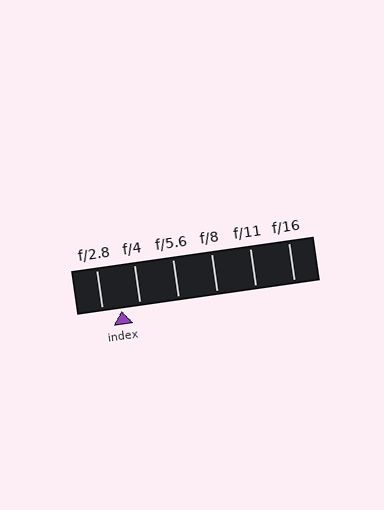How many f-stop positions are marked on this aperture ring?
There are 6 f-stop positions marked.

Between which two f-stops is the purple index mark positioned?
The index mark is between f/2.8 and f/4.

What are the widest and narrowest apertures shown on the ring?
The widest aperture shown is f/2.8 and the narrowest is f/16.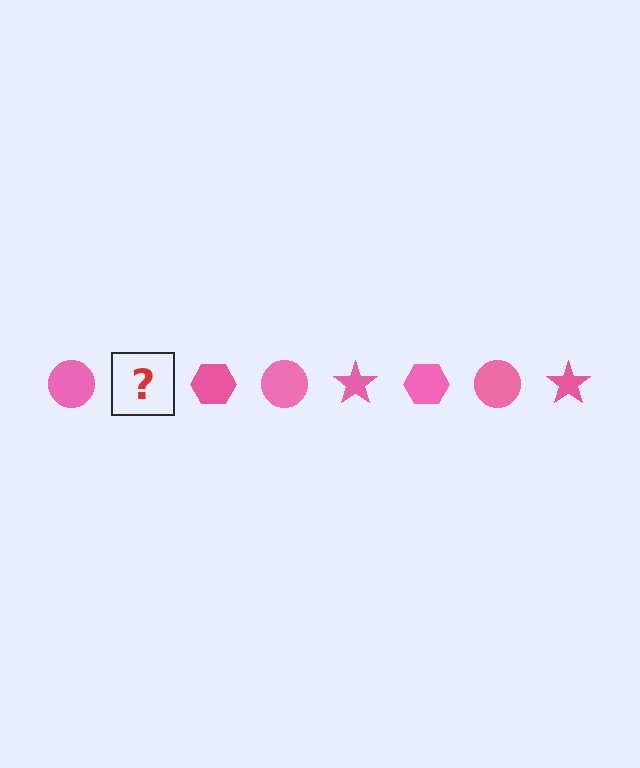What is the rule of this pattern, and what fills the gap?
The rule is that the pattern cycles through circle, star, hexagon shapes in pink. The gap should be filled with a pink star.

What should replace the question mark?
The question mark should be replaced with a pink star.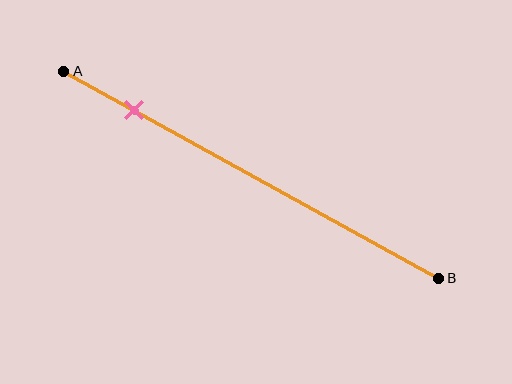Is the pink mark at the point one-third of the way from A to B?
No, the mark is at about 20% from A, not at the 33% one-third point.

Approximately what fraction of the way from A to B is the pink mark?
The pink mark is approximately 20% of the way from A to B.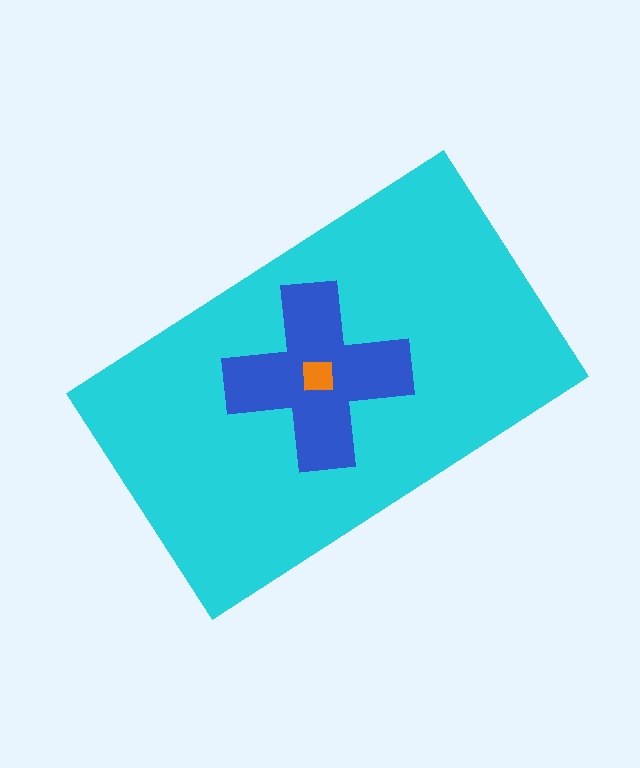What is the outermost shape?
The cyan rectangle.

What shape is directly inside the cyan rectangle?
The blue cross.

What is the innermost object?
The orange square.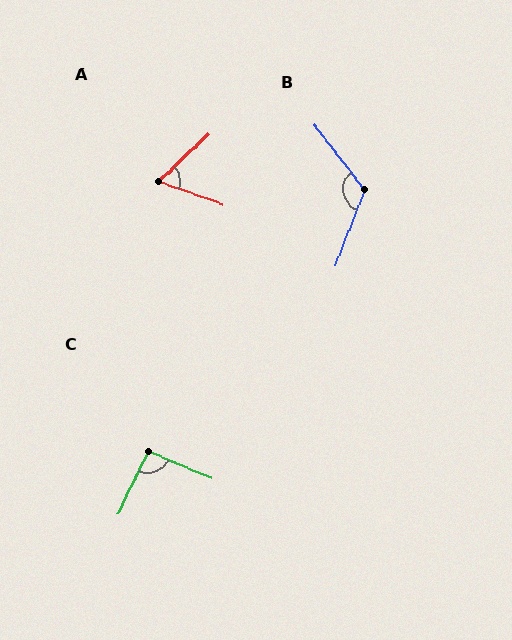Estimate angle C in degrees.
Approximately 93 degrees.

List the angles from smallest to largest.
A (62°), C (93°), B (121°).